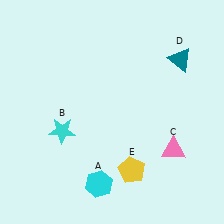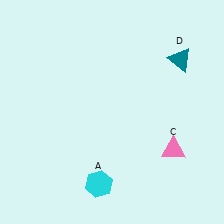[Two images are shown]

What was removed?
The cyan star (B), the yellow pentagon (E) were removed in Image 2.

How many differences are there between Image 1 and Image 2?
There are 2 differences between the two images.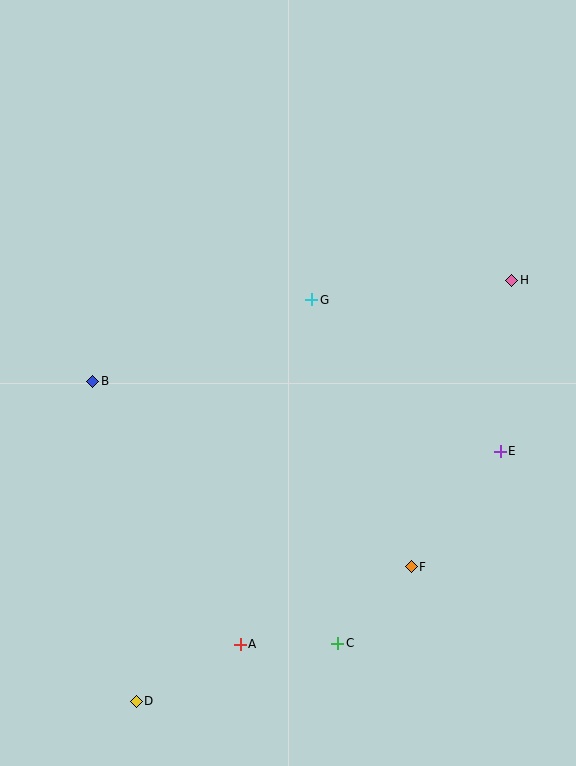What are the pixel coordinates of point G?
Point G is at (312, 300).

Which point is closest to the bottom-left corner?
Point D is closest to the bottom-left corner.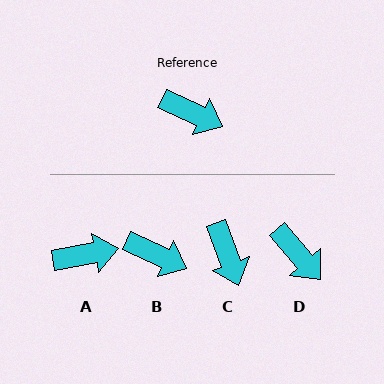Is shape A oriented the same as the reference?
No, it is off by about 35 degrees.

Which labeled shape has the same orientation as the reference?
B.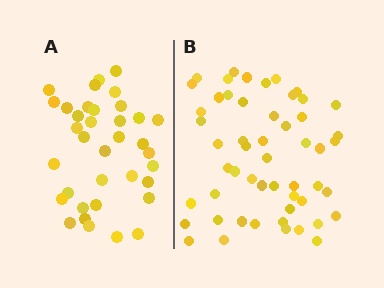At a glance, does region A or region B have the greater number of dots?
Region B (the right region) has more dots.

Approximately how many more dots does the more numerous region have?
Region B has approximately 15 more dots than region A.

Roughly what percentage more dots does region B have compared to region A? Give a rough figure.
About 45% more.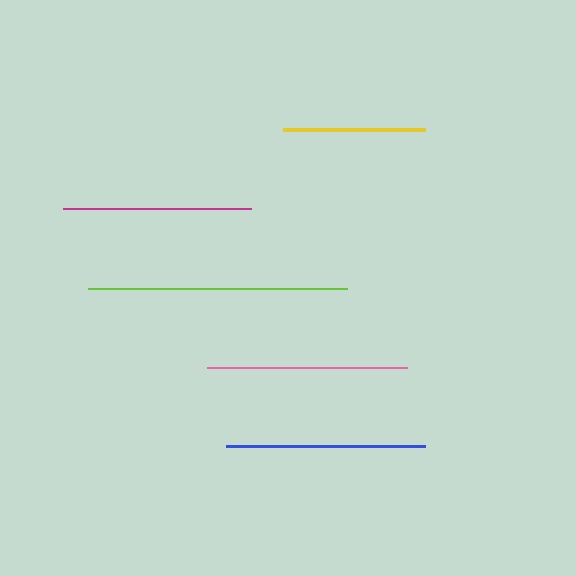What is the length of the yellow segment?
The yellow segment is approximately 142 pixels long.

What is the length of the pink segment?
The pink segment is approximately 200 pixels long.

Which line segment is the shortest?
The yellow line is the shortest at approximately 142 pixels.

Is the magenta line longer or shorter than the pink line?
The pink line is longer than the magenta line.